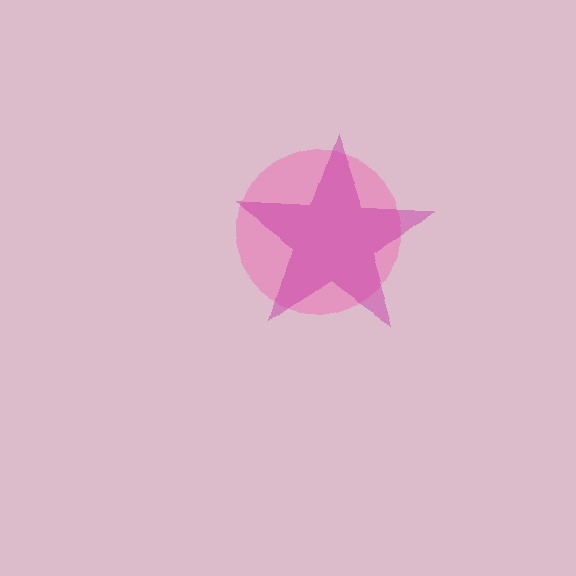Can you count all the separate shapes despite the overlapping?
Yes, there are 2 separate shapes.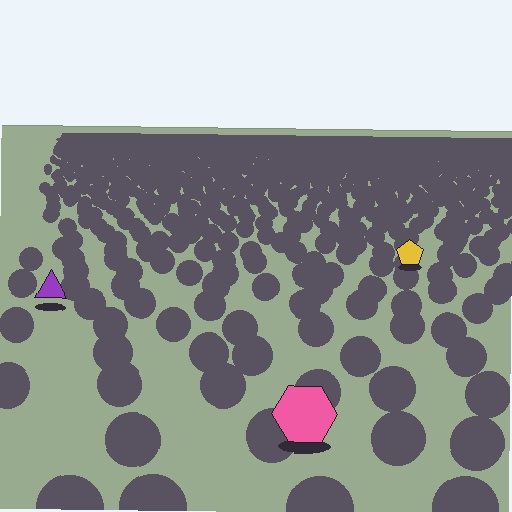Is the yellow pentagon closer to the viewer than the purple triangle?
No. The purple triangle is closer — you can tell from the texture gradient: the ground texture is coarser near it.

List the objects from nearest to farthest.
From nearest to farthest: the pink hexagon, the purple triangle, the yellow pentagon.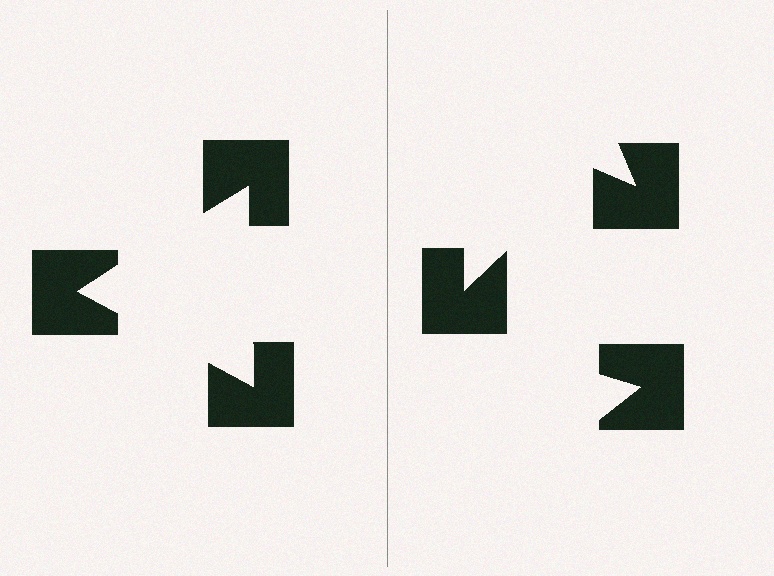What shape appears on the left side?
An illusory triangle.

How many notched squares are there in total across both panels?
6 — 3 on each side.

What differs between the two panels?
The notched squares are positioned identically on both sides; only the wedge orientations differ. On the left they align to a triangle; on the right they are misaligned.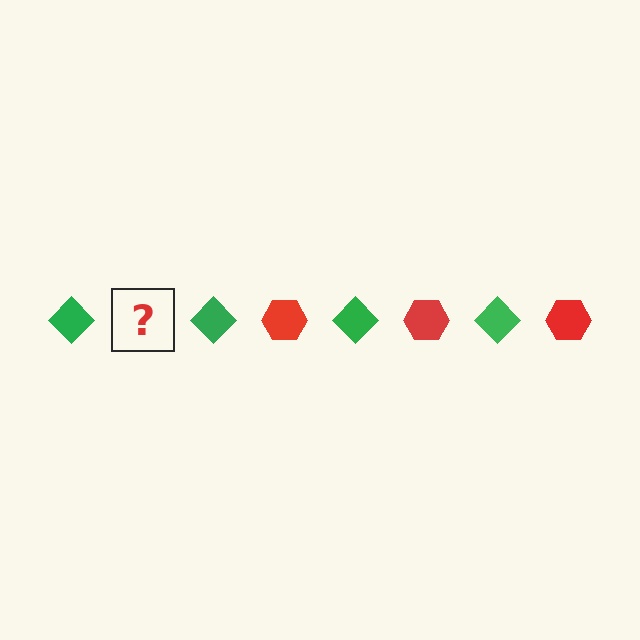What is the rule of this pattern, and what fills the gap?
The rule is that the pattern alternates between green diamond and red hexagon. The gap should be filled with a red hexagon.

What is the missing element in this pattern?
The missing element is a red hexagon.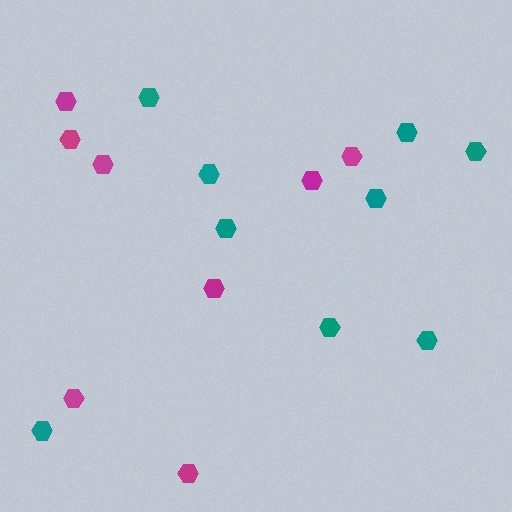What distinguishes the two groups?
There are 2 groups: one group of teal hexagons (9) and one group of magenta hexagons (8).